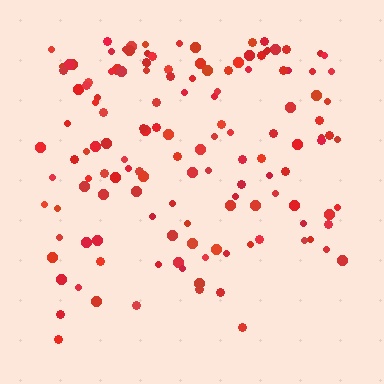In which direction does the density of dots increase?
From bottom to top, with the top side densest.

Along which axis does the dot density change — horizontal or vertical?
Vertical.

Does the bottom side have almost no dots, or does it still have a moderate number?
Still a moderate number, just noticeably fewer than the top.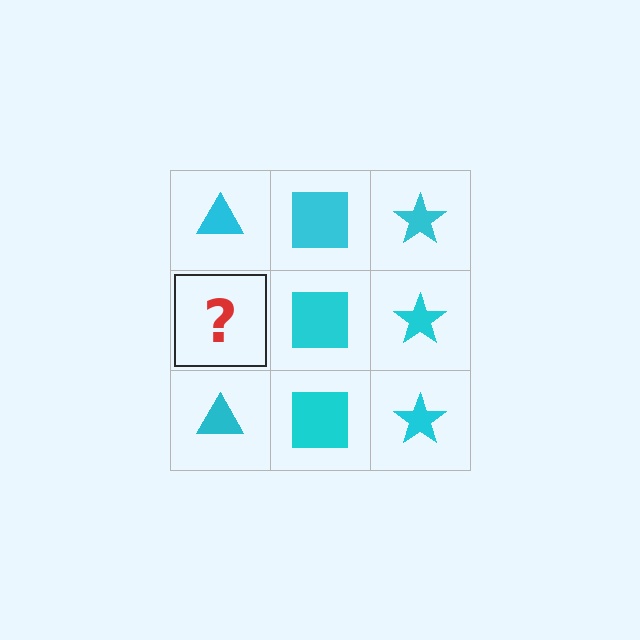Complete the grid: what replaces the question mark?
The question mark should be replaced with a cyan triangle.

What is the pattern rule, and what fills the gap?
The rule is that each column has a consistent shape. The gap should be filled with a cyan triangle.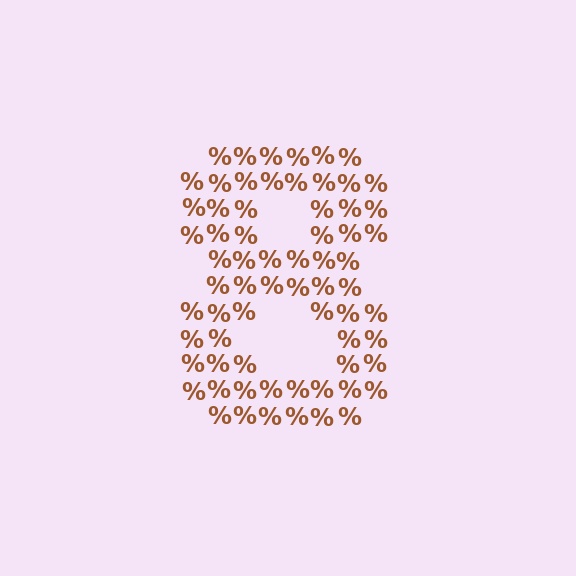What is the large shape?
The large shape is the digit 8.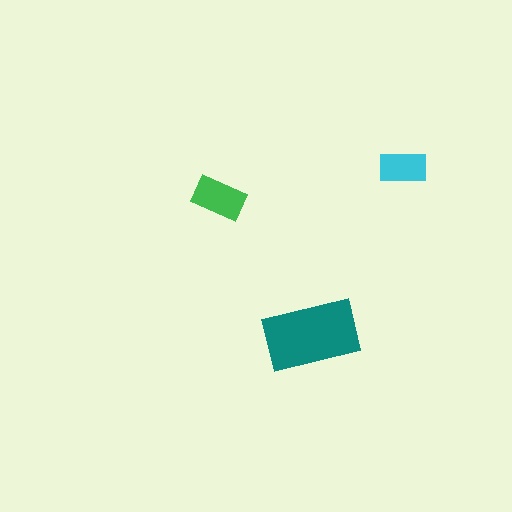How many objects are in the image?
There are 3 objects in the image.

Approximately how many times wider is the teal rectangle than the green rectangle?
About 2 times wider.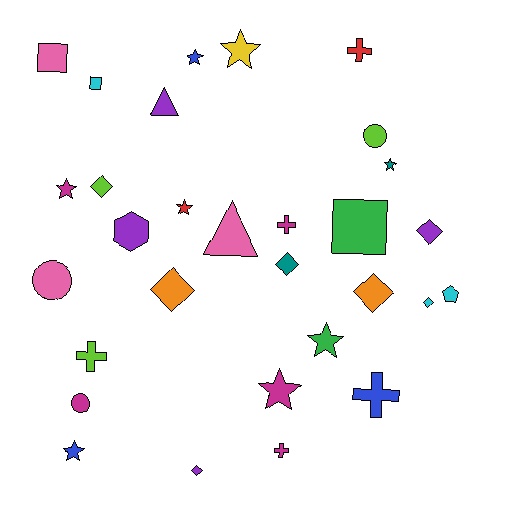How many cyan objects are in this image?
There are 3 cyan objects.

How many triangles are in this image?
There are 2 triangles.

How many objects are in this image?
There are 30 objects.